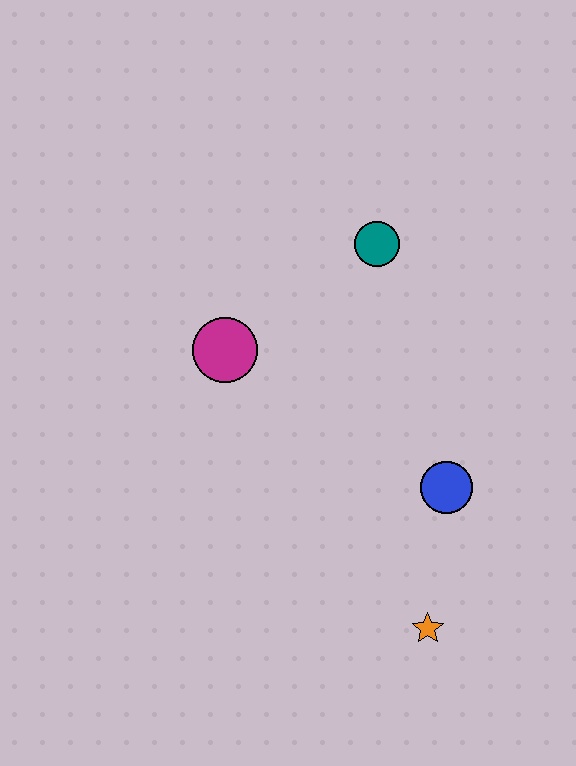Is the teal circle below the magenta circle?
No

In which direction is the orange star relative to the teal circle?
The orange star is below the teal circle.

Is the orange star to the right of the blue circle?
No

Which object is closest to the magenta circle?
The teal circle is closest to the magenta circle.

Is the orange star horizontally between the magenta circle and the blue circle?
Yes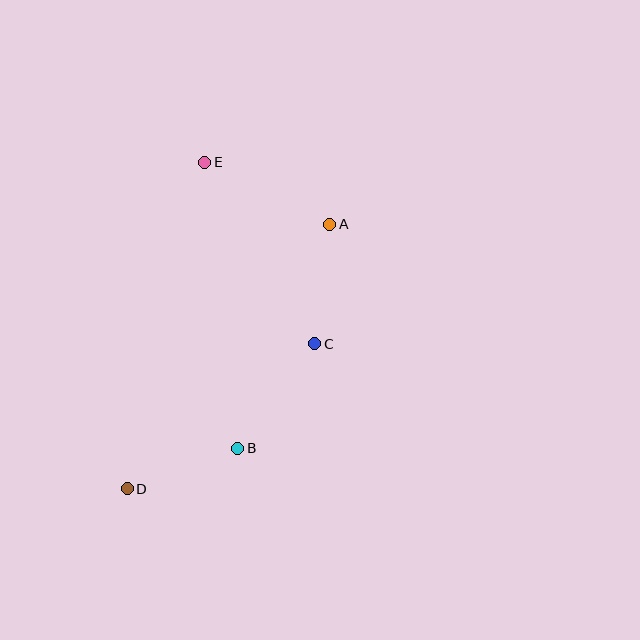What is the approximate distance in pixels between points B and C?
The distance between B and C is approximately 130 pixels.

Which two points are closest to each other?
Points B and D are closest to each other.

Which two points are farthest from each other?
Points D and E are farthest from each other.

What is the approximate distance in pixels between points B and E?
The distance between B and E is approximately 288 pixels.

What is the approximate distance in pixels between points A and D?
The distance between A and D is approximately 333 pixels.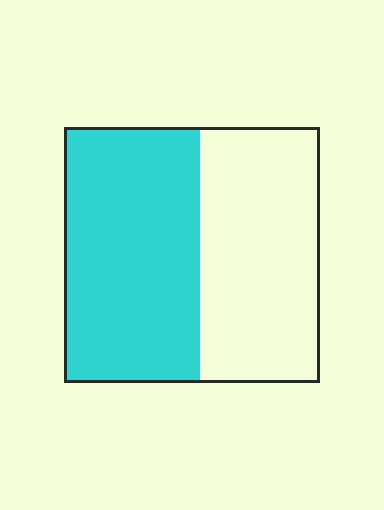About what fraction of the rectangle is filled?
About one half (1/2).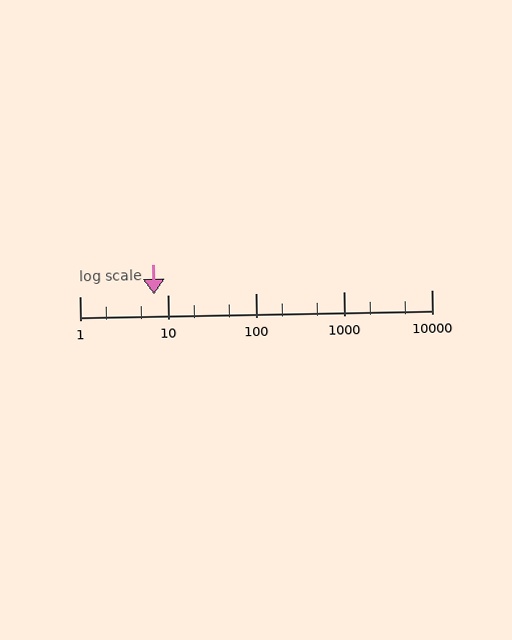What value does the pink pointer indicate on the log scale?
The pointer indicates approximately 7.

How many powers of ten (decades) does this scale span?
The scale spans 4 decades, from 1 to 10000.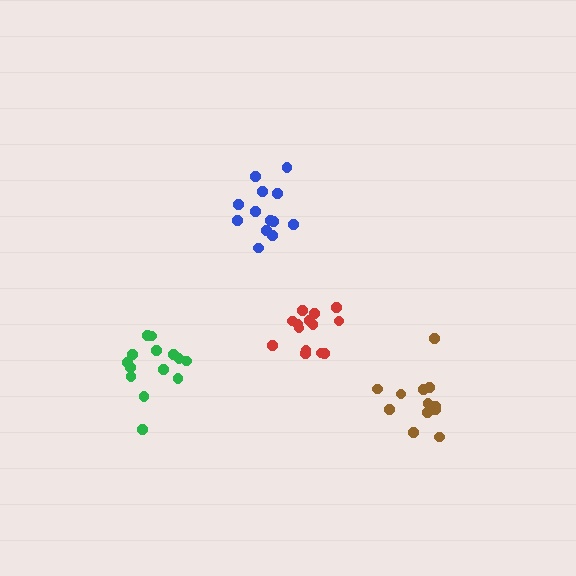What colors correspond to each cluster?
The clusters are colored: green, blue, brown, red.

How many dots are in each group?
Group 1: 14 dots, Group 2: 13 dots, Group 3: 12 dots, Group 4: 14 dots (53 total).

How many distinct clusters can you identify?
There are 4 distinct clusters.